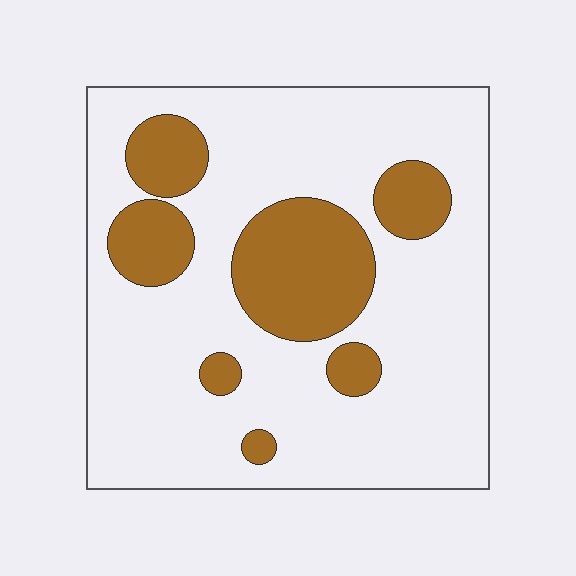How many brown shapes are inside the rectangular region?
7.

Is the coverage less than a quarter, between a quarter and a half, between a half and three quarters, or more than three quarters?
Less than a quarter.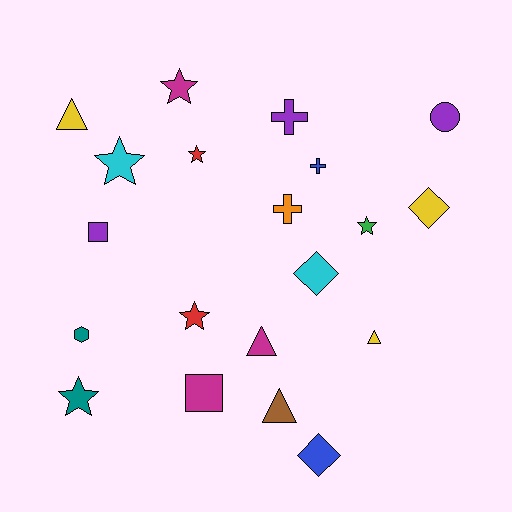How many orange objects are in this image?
There is 1 orange object.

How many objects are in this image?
There are 20 objects.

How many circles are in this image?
There is 1 circle.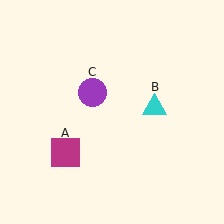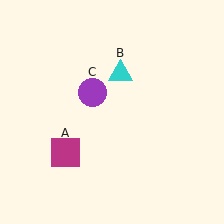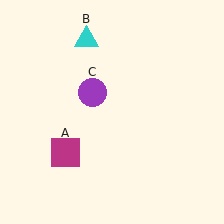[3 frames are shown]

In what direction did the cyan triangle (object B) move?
The cyan triangle (object B) moved up and to the left.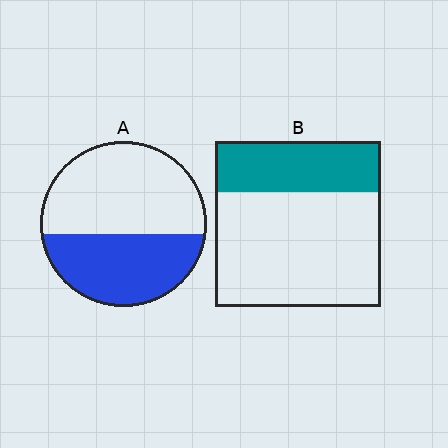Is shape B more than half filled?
No.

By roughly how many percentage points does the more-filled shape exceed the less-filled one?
By roughly 10 percentage points (A over B).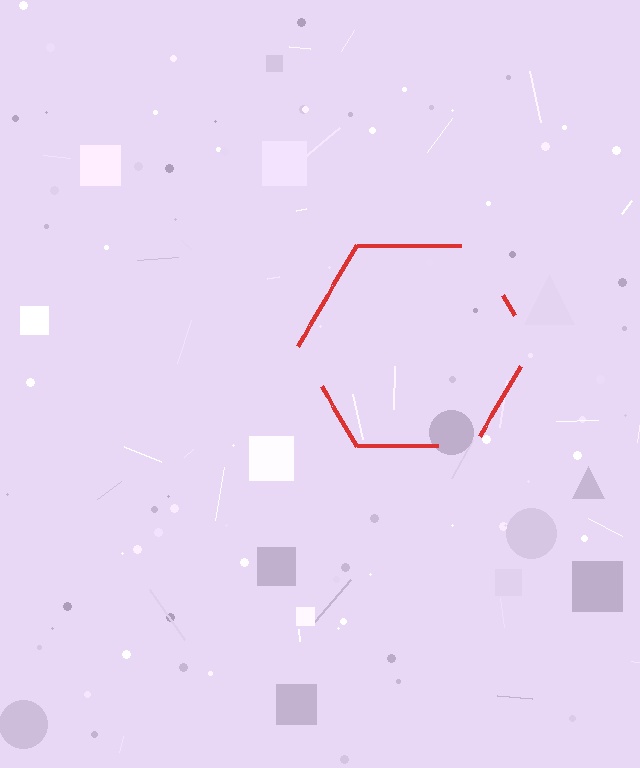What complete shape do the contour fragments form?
The contour fragments form a hexagon.